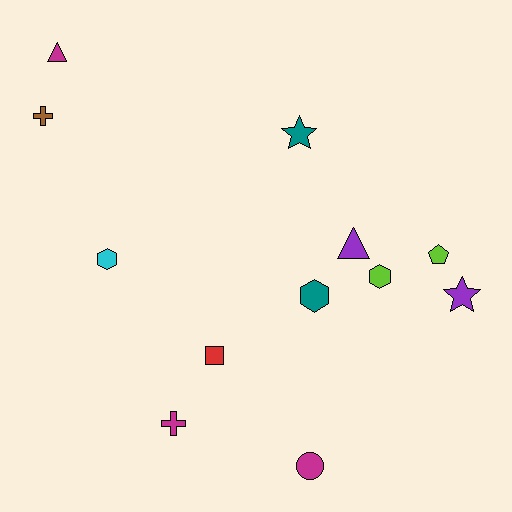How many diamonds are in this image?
There are no diamonds.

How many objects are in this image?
There are 12 objects.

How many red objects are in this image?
There is 1 red object.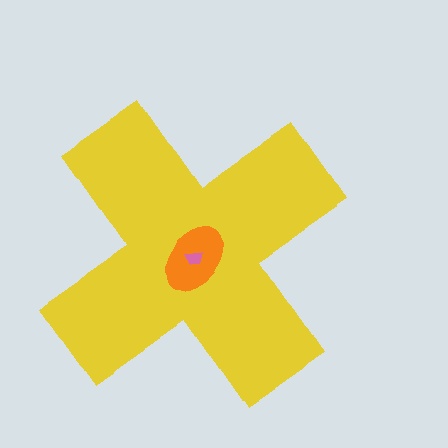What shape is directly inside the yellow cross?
The orange ellipse.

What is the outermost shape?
The yellow cross.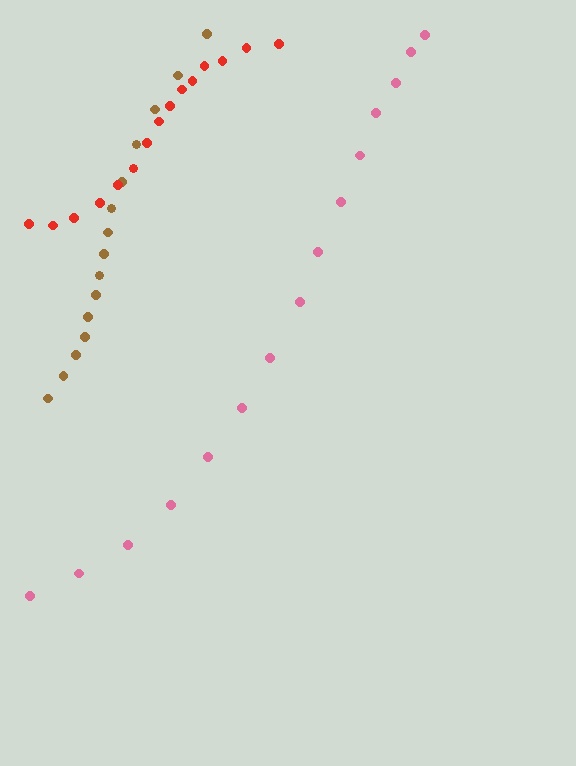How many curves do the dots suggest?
There are 3 distinct paths.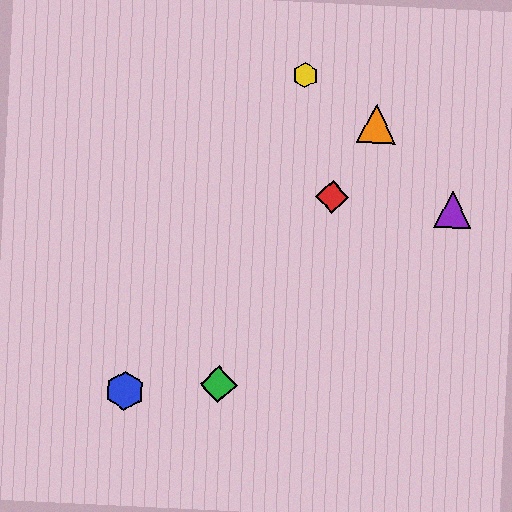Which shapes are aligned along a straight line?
The red diamond, the green diamond, the orange triangle are aligned along a straight line.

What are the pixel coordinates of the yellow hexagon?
The yellow hexagon is at (306, 75).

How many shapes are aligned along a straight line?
3 shapes (the red diamond, the green diamond, the orange triangle) are aligned along a straight line.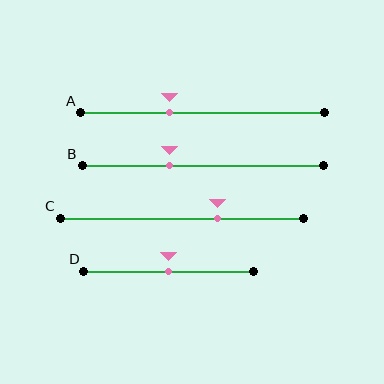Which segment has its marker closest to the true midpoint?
Segment D has its marker closest to the true midpoint.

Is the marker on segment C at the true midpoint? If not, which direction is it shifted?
No, the marker on segment C is shifted to the right by about 15% of the segment length.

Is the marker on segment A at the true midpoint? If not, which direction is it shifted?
No, the marker on segment A is shifted to the left by about 14% of the segment length.